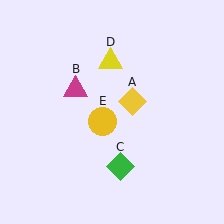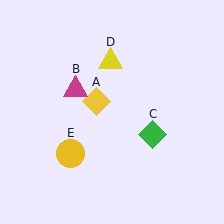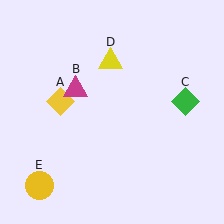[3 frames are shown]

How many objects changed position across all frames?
3 objects changed position: yellow diamond (object A), green diamond (object C), yellow circle (object E).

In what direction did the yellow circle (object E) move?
The yellow circle (object E) moved down and to the left.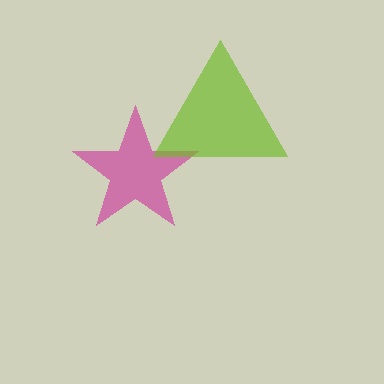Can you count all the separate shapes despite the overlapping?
Yes, there are 2 separate shapes.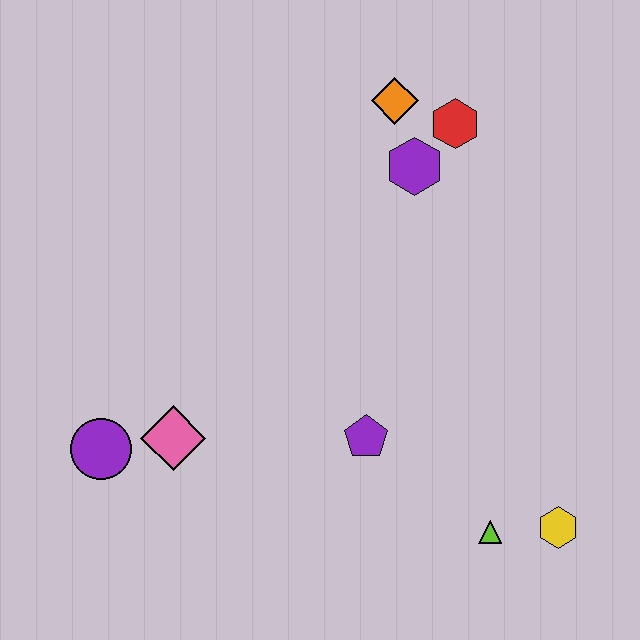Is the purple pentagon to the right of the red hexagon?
No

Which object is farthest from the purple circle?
The red hexagon is farthest from the purple circle.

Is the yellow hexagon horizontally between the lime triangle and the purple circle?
No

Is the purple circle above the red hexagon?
No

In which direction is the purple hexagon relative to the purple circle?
The purple hexagon is to the right of the purple circle.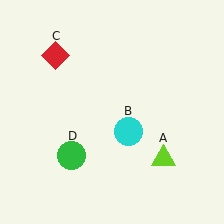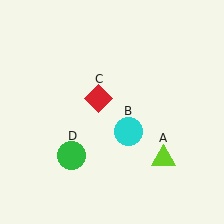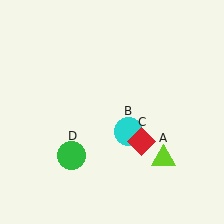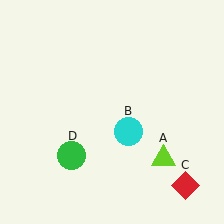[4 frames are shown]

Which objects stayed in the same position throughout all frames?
Lime triangle (object A) and cyan circle (object B) and green circle (object D) remained stationary.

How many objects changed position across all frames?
1 object changed position: red diamond (object C).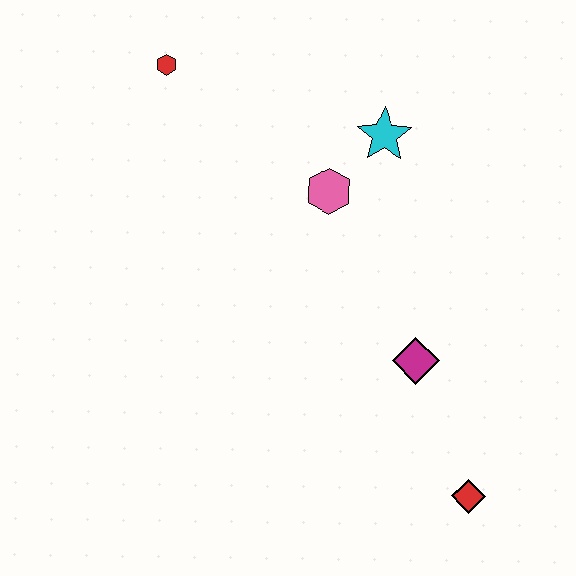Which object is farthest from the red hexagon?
The red diamond is farthest from the red hexagon.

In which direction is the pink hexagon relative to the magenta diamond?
The pink hexagon is above the magenta diamond.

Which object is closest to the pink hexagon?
The cyan star is closest to the pink hexagon.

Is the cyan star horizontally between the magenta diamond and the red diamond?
No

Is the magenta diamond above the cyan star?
No